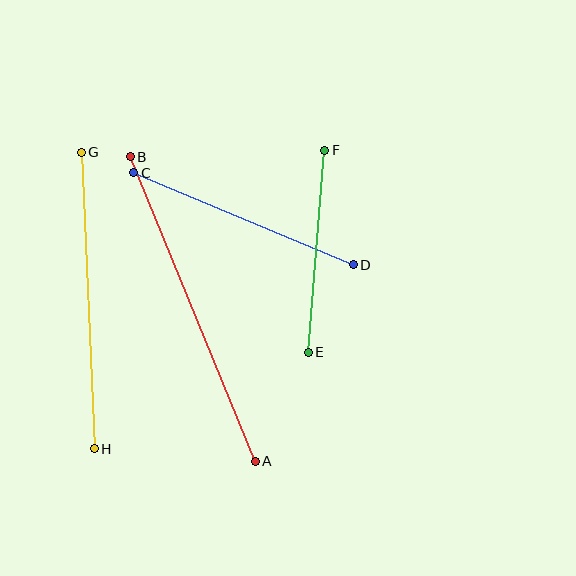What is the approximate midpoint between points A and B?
The midpoint is at approximately (193, 309) pixels.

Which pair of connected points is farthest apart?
Points A and B are farthest apart.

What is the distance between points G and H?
The distance is approximately 297 pixels.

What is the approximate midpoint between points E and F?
The midpoint is at approximately (316, 251) pixels.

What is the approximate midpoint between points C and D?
The midpoint is at approximately (243, 219) pixels.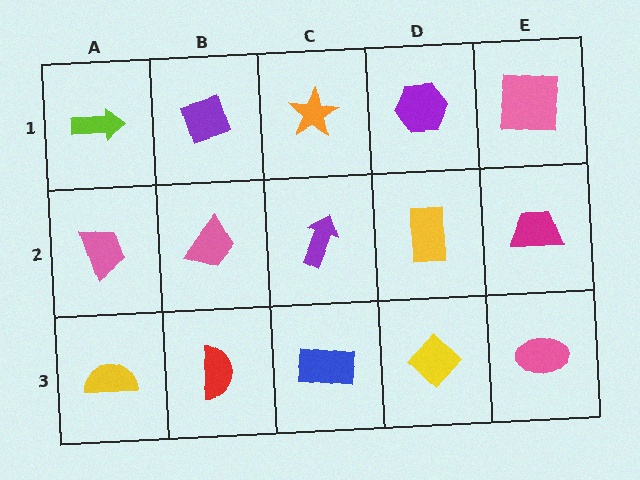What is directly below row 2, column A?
A yellow semicircle.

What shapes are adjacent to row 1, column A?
A pink trapezoid (row 2, column A), a purple diamond (row 1, column B).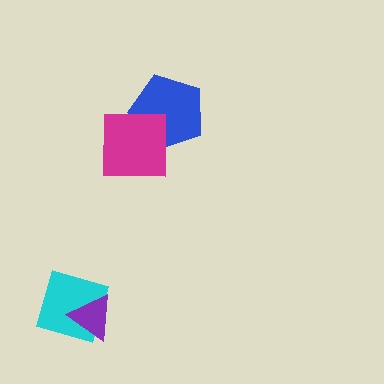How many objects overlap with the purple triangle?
1 object overlaps with the purple triangle.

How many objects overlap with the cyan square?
1 object overlaps with the cyan square.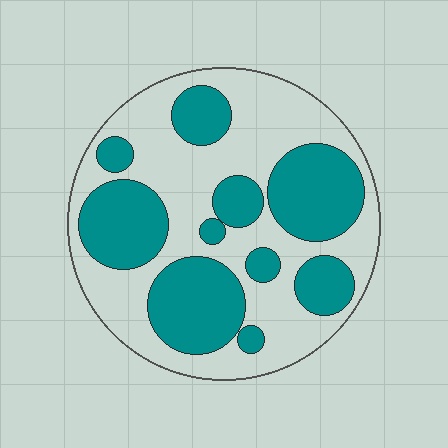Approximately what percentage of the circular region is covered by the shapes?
Approximately 45%.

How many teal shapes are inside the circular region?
10.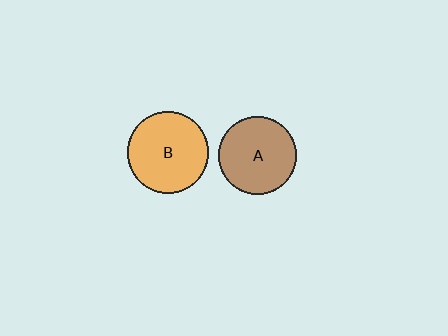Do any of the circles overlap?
No, none of the circles overlap.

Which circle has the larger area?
Circle B (orange).